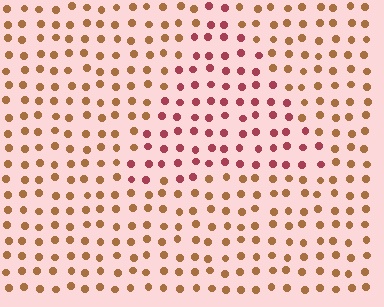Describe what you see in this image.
The image is filled with small brown elements in a uniform arrangement. A triangle-shaped region is visible where the elements are tinted to a slightly different hue, forming a subtle color boundary.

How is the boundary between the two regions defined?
The boundary is defined purely by a slight shift in hue (about 39 degrees). Spacing, size, and orientation are identical on both sides.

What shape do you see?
I see a triangle.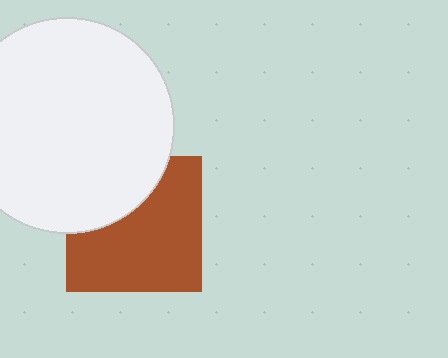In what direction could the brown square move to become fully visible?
The brown square could move down. That would shift it out from behind the white circle entirely.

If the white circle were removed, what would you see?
You would see the complete brown square.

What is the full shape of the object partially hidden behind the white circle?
The partially hidden object is a brown square.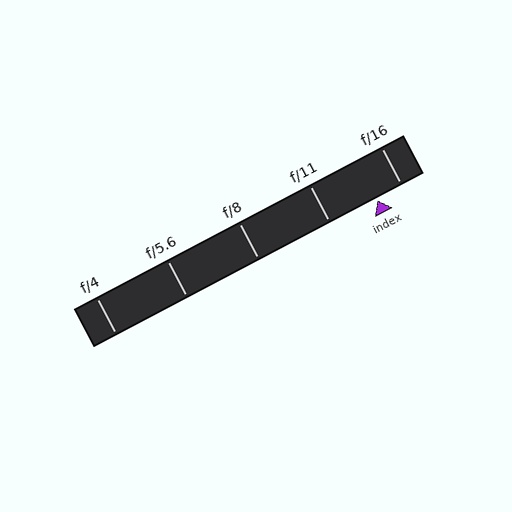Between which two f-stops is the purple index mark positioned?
The index mark is between f/11 and f/16.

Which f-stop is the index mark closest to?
The index mark is closest to f/16.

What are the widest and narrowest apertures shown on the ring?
The widest aperture shown is f/4 and the narrowest is f/16.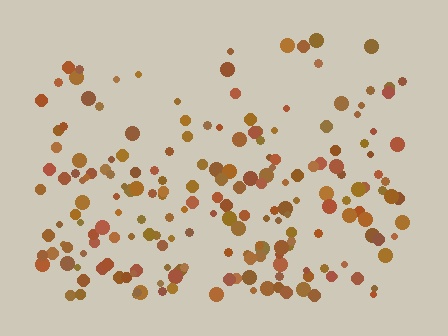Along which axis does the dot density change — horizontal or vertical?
Vertical.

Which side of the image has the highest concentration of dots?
The bottom.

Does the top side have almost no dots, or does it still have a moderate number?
Still a moderate number, just noticeably fewer than the bottom.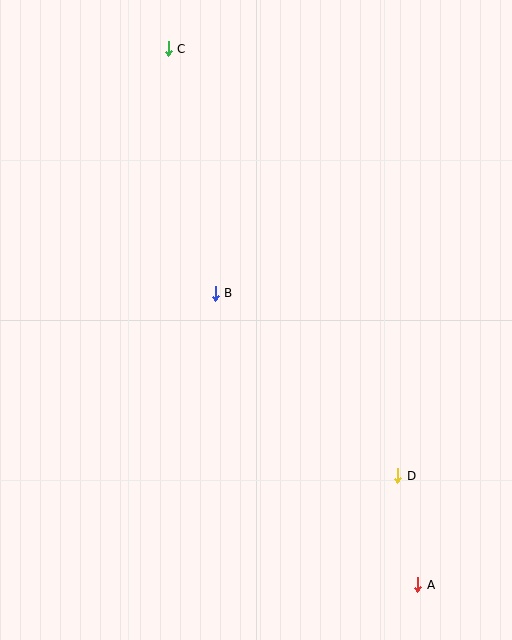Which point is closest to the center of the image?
Point B at (215, 293) is closest to the center.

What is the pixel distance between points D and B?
The distance between D and B is 258 pixels.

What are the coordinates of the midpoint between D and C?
The midpoint between D and C is at (283, 262).